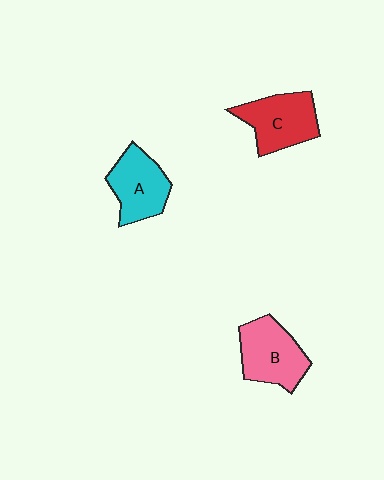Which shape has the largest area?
Shape B (pink).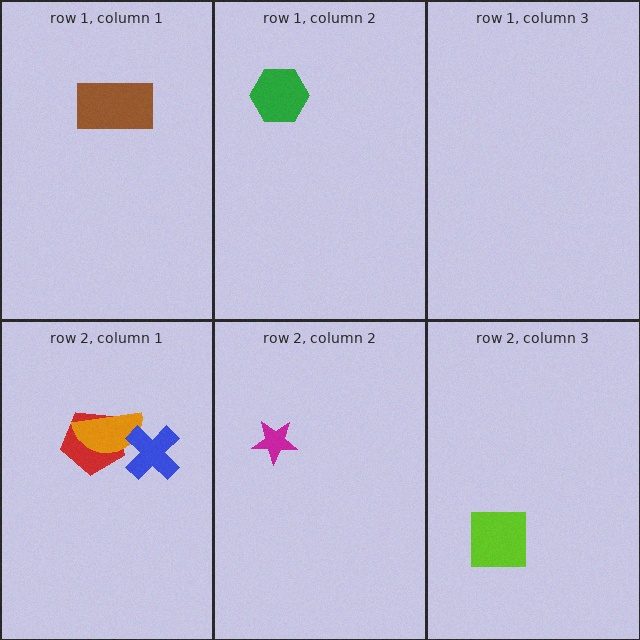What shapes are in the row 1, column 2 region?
The green hexagon.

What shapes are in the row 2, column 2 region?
The magenta star.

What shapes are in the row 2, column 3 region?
The lime square.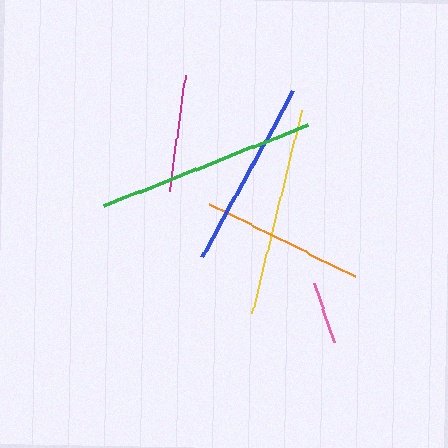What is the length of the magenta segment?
The magenta segment is approximately 117 pixels long.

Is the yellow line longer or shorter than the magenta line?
The yellow line is longer than the magenta line.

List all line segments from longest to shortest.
From longest to shortest: green, yellow, blue, orange, magenta, pink.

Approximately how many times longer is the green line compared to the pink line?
The green line is approximately 3.5 times the length of the pink line.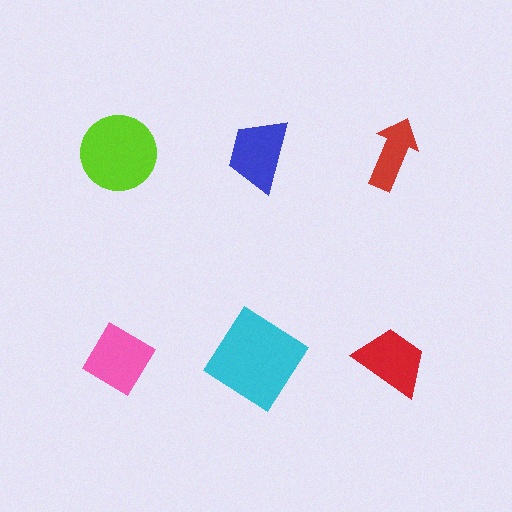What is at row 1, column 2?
A blue trapezoid.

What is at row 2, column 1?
A pink diamond.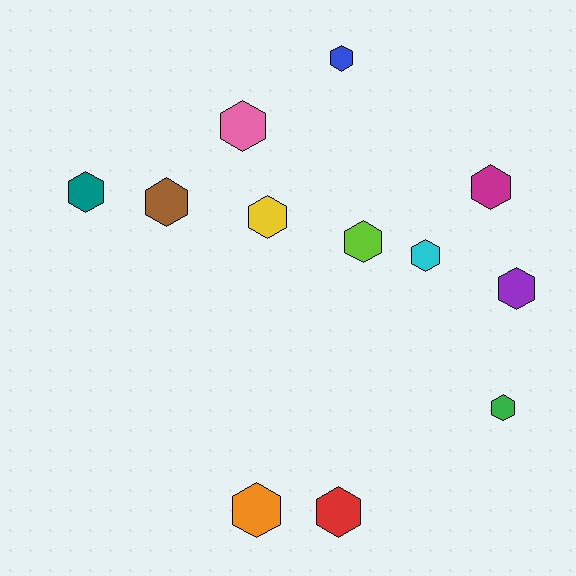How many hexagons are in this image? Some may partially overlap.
There are 12 hexagons.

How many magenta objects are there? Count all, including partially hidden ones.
There is 1 magenta object.